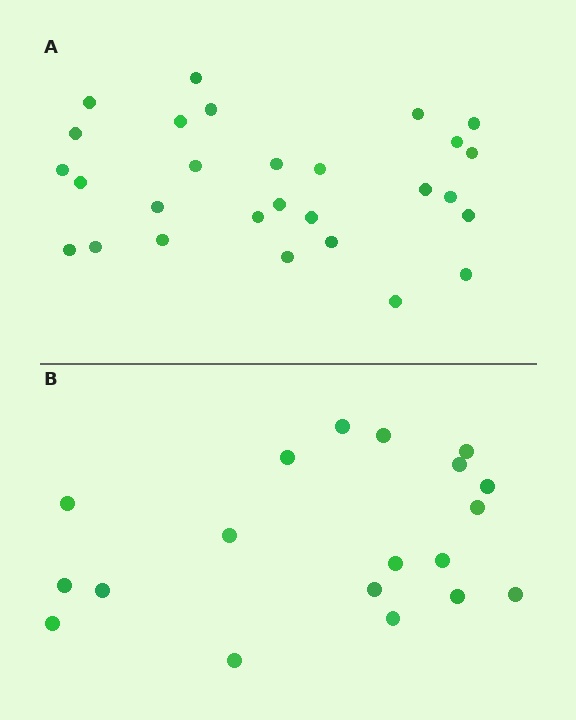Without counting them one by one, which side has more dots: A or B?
Region A (the top region) has more dots.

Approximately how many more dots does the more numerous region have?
Region A has roughly 8 or so more dots than region B.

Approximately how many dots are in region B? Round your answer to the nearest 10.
About 20 dots. (The exact count is 19, which rounds to 20.)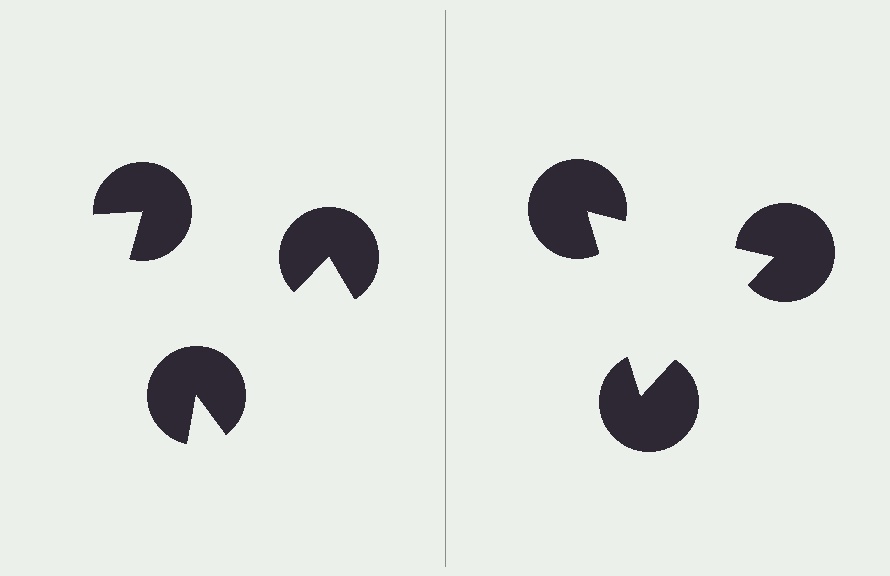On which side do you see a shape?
An illusory triangle appears on the right side. On the left side the wedge cuts are rotated, so no coherent shape forms.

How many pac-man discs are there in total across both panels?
6 — 3 on each side.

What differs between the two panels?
The pac-man discs are positioned identically on both sides; only the wedge orientations differ. On the right they align to a triangle; on the left they are misaligned.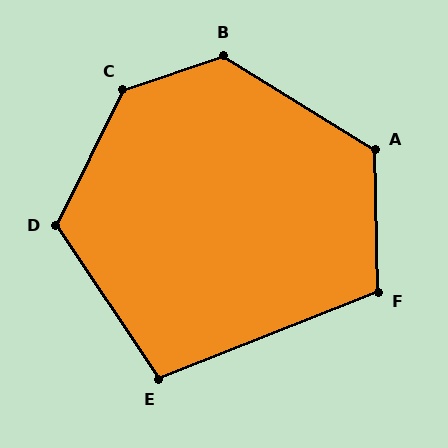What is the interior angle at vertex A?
Approximately 123 degrees (obtuse).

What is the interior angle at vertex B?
Approximately 129 degrees (obtuse).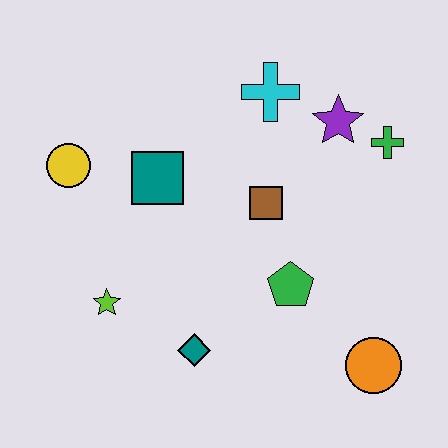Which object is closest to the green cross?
The purple star is closest to the green cross.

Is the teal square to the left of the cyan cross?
Yes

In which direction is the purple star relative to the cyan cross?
The purple star is to the right of the cyan cross.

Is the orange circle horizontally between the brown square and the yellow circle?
No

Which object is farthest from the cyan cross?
The orange circle is farthest from the cyan cross.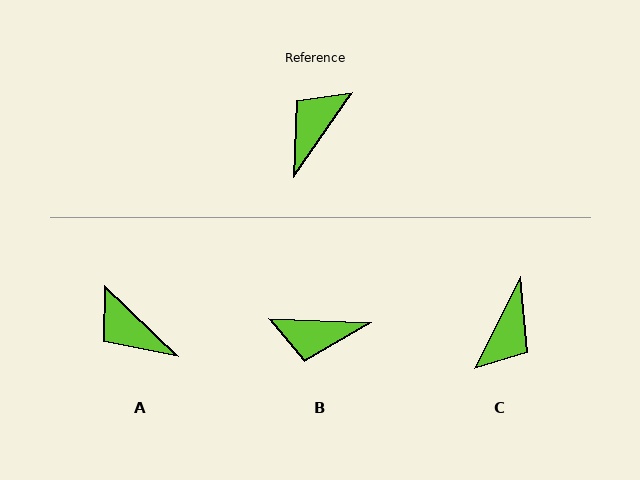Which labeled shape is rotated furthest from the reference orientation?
C, about 171 degrees away.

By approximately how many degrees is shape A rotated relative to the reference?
Approximately 81 degrees counter-clockwise.